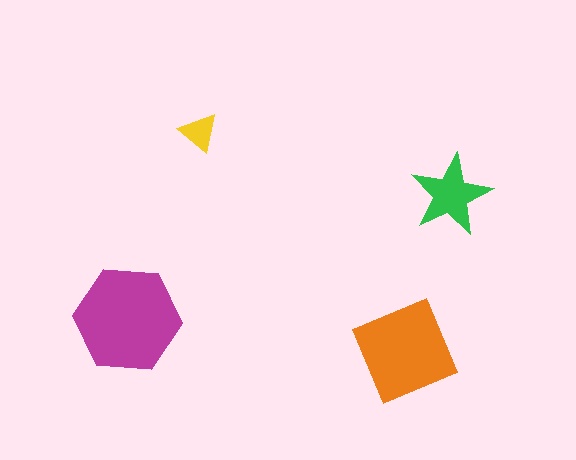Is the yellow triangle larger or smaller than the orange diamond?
Smaller.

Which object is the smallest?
The yellow triangle.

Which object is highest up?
The yellow triangle is topmost.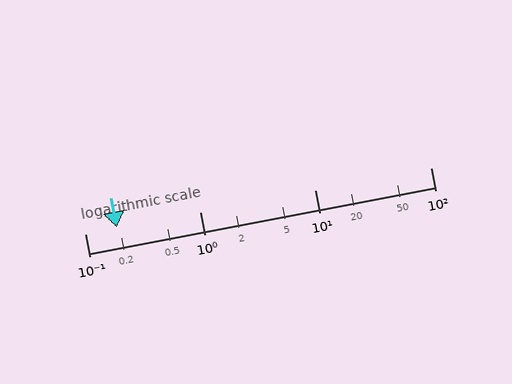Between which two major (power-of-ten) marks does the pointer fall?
The pointer is between 0.1 and 1.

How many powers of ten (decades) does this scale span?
The scale spans 3 decades, from 0.1 to 100.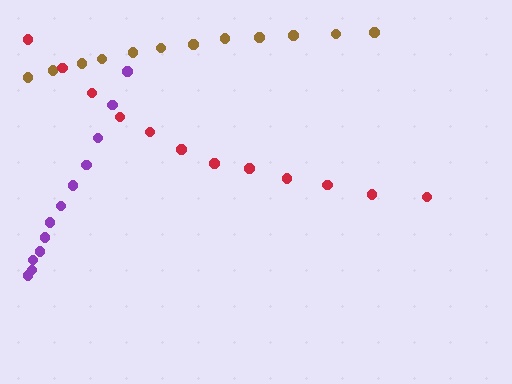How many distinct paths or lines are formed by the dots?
There are 3 distinct paths.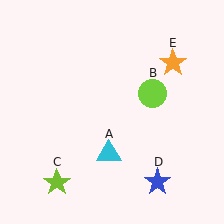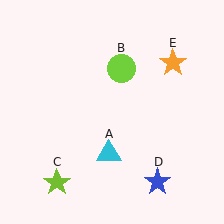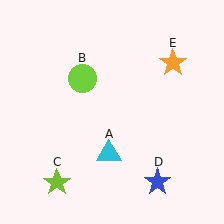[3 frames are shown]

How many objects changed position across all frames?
1 object changed position: lime circle (object B).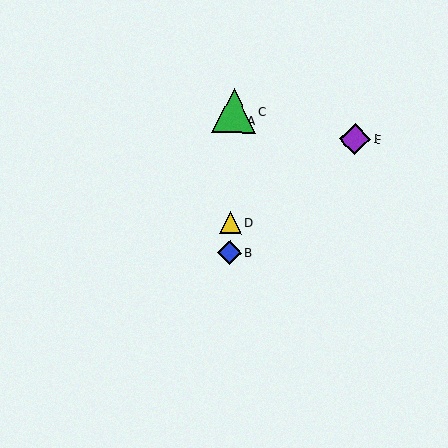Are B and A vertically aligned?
Yes, both are at x≈229.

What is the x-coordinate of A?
Object A is at x≈233.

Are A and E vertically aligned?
No, A is at x≈233 and E is at x≈355.